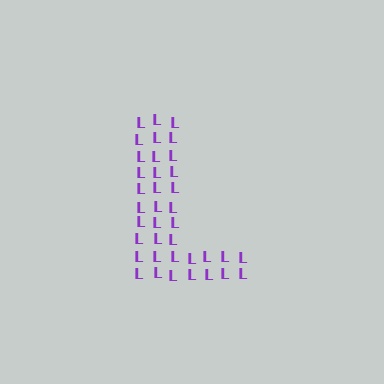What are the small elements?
The small elements are letter L's.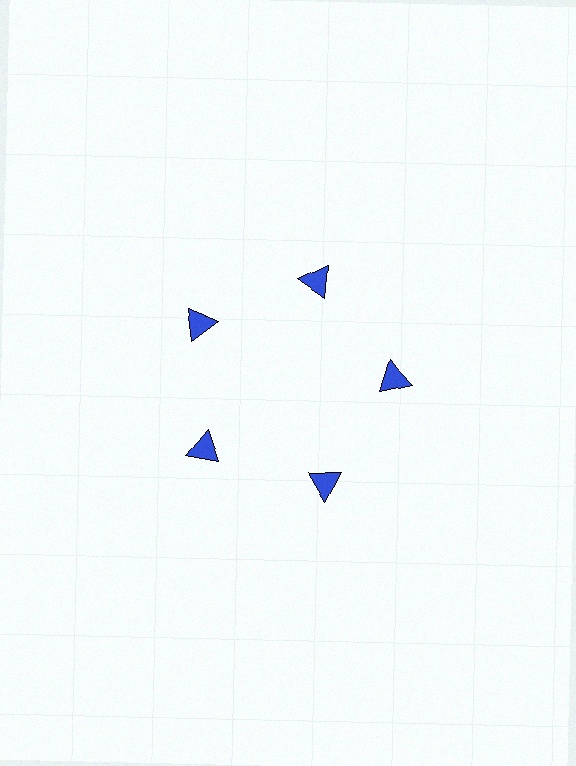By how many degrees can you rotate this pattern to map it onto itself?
The pattern maps onto itself every 72 degrees of rotation.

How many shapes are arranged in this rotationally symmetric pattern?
There are 5 shapes, arranged in 5 groups of 1.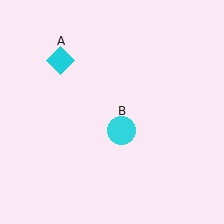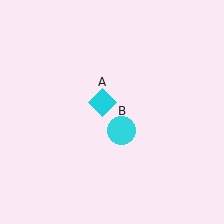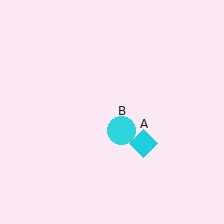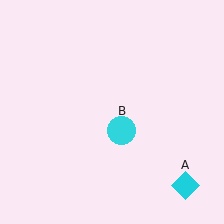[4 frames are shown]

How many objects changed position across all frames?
1 object changed position: cyan diamond (object A).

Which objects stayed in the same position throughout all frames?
Cyan circle (object B) remained stationary.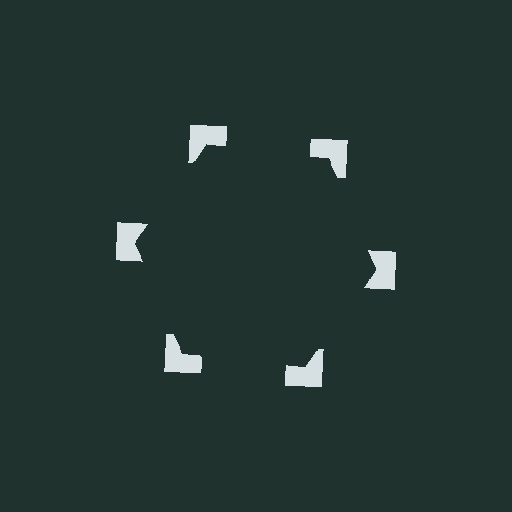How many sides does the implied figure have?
6 sides.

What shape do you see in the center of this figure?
An illusory hexagon — its edges are inferred from the aligned wedge cuts in the notched squares, not physically drawn.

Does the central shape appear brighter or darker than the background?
It typically appears slightly darker than the background, even though no actual brightness change is drawn.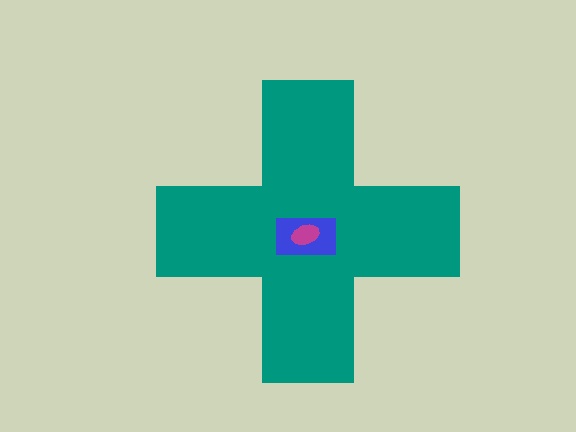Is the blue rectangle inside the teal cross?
Yes.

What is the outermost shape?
The teal cross.